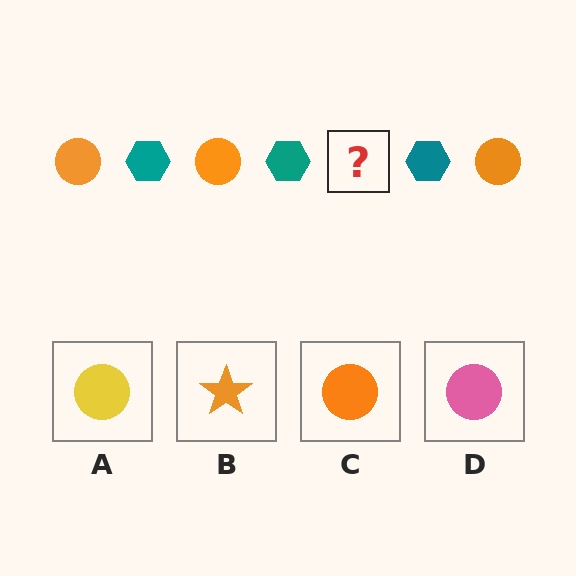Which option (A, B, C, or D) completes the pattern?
C.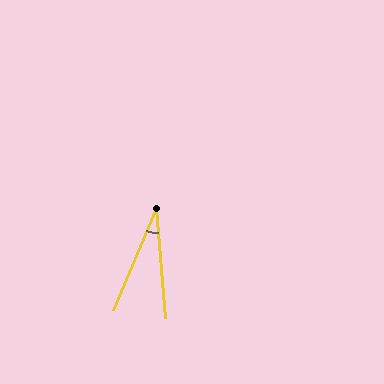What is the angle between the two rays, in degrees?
Approximately 28 degrees.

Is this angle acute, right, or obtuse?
It is acute.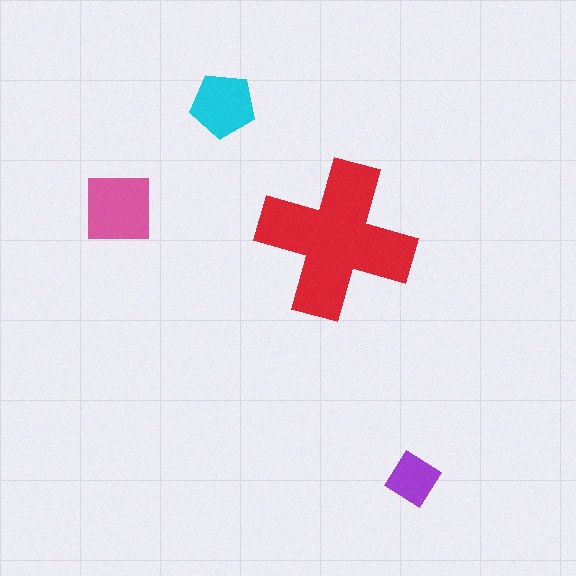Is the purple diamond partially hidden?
No, the purple diamond is fully visible.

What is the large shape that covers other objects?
A red cross.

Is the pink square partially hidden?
No, the pink square is fully visible.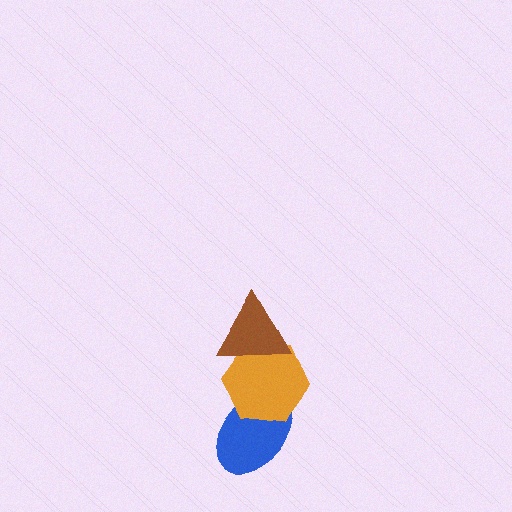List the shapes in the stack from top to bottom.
From top to bottom: the brown triangle, the orange hexagon, the blue ellipse.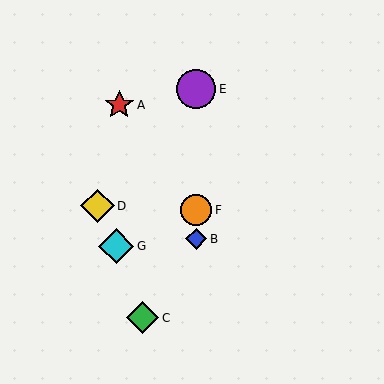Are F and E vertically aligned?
Yes, both are at x≈196.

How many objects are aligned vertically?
3 objects (B, E, F) are aligned vertically.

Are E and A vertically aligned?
No, E is at x≈196 and A is at x≈119.